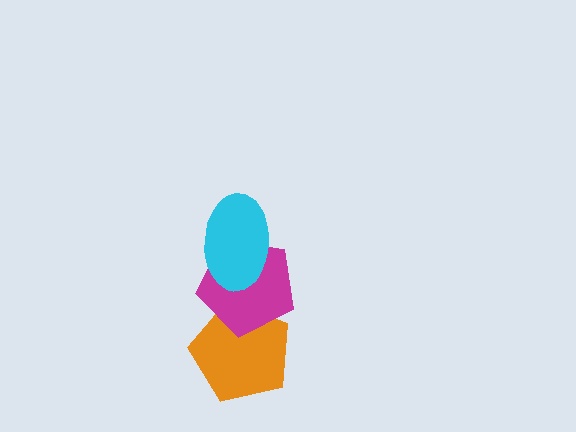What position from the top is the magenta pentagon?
The magenta pentagon is 2nd from the top.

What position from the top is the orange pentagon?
The orange pentagon is 3rd from the top.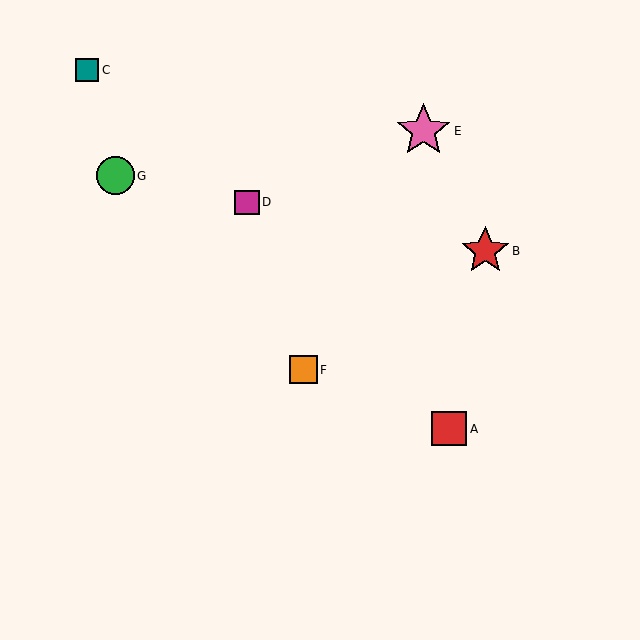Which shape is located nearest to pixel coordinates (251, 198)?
The magenta square (labeled D) at (247, 202) is nearest to that location.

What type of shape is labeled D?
Shape D is a magenta square.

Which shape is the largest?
The pink star (labeled E) is the largest.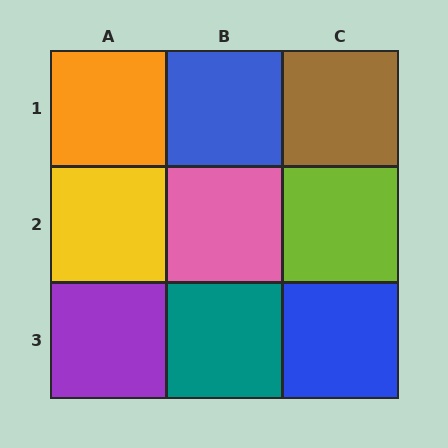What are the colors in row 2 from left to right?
Yellow, pink, lime.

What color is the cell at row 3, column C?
Blue.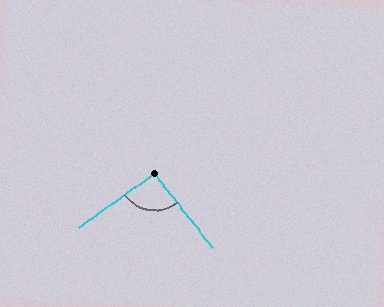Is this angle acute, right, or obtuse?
It is approximately a right angle.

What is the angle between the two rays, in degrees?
Approximately 93 degrees.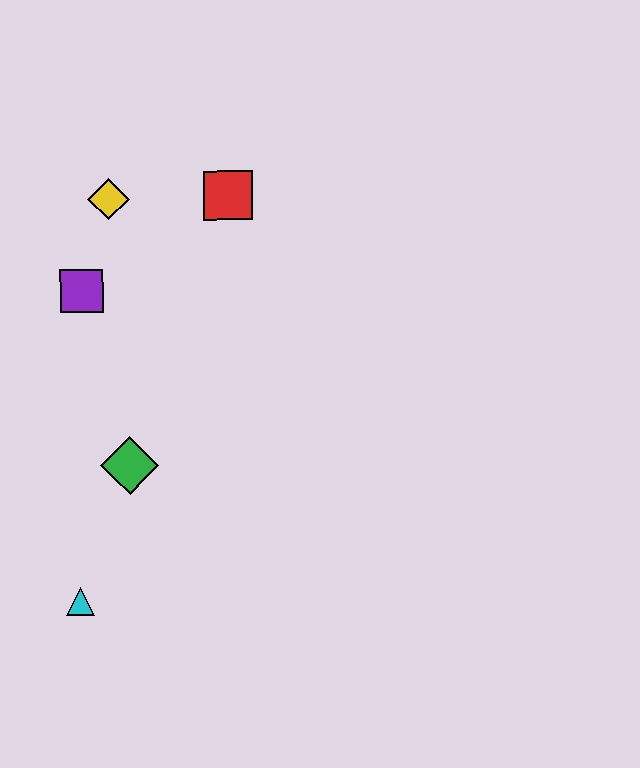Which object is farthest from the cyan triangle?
The red square is farthest from the cyan triangle.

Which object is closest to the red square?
The yellow diamond is closest to the red square.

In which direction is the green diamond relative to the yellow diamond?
The green diamond is below the yellow diamond.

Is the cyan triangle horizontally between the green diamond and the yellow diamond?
No